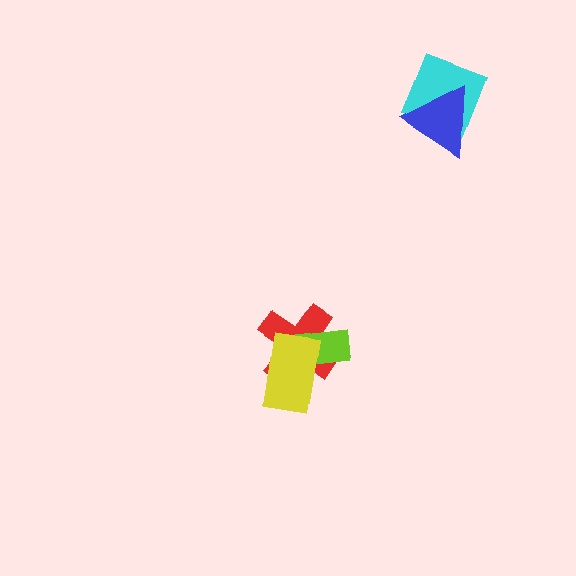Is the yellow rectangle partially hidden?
No, no other shape covers it.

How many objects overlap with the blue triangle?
1 object overlaps with the blue triangle.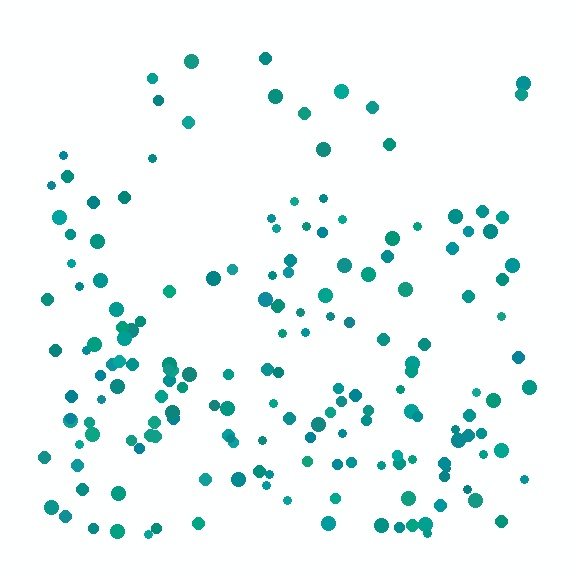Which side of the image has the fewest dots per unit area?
The top.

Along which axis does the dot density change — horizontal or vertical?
Vertical.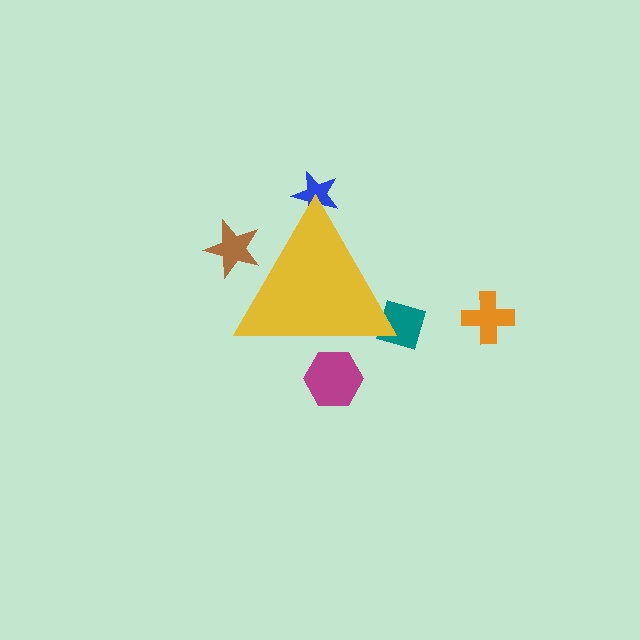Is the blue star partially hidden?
Yes, the blue star is partially hidden behind the yellow triangle.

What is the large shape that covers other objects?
A yellow triangle.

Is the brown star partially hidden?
Yes, the brown star is partially hidden behind the yellow triangle.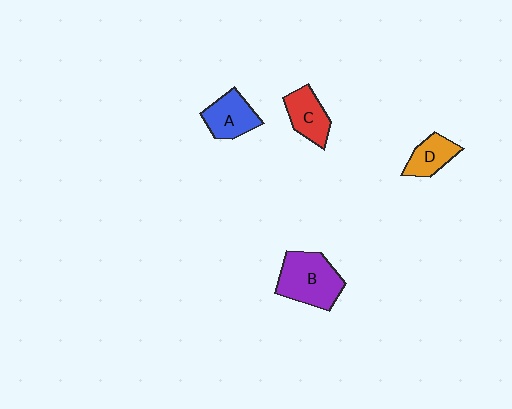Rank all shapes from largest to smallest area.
From largest to smallest: B (purple), A (blue), C (red), D (orange).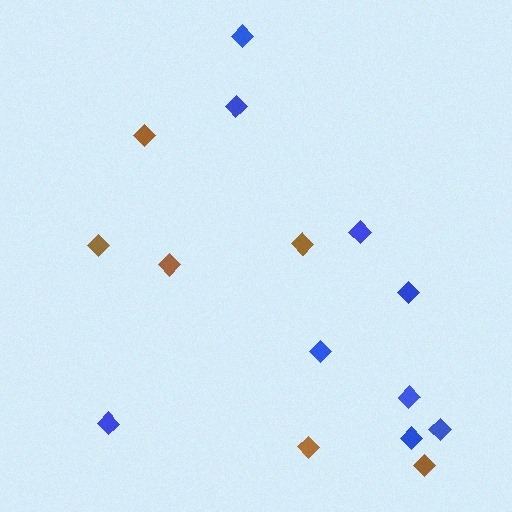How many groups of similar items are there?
There are 2 groups: one group of brown diamonds (6) and one group of blue diamonds (9).